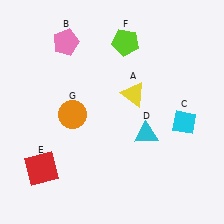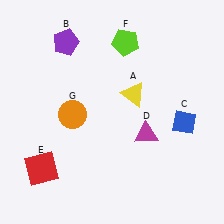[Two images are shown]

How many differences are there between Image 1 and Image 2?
There are 3 differences between the two images.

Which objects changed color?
B changed from pink to purple. C changed from cyan to blue. D changed from cyan to magenta.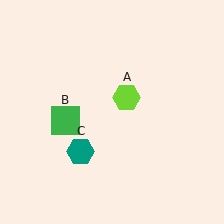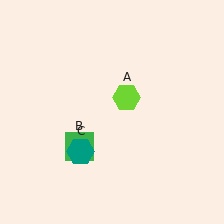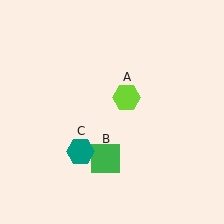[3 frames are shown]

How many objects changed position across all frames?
1 object changed position: green square (object B).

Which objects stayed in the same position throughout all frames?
Lime hexagon (object A) and teal hexagon (object C) remained stationary.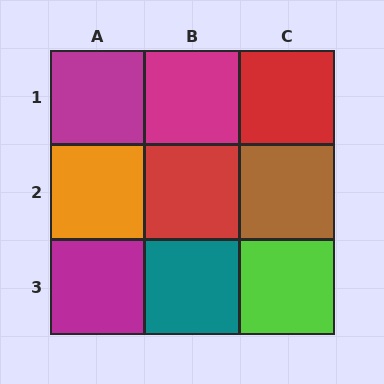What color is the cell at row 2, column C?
Brown.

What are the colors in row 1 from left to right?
Magenta, magenta, red.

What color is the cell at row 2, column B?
Red.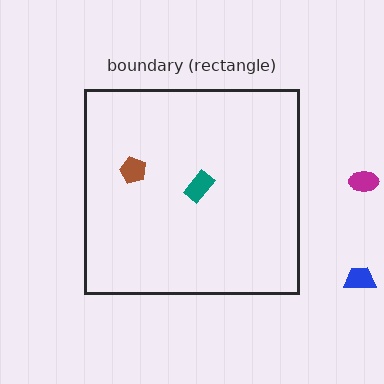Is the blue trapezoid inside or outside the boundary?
Outside.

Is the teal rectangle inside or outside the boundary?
Inside.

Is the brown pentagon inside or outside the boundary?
Inside.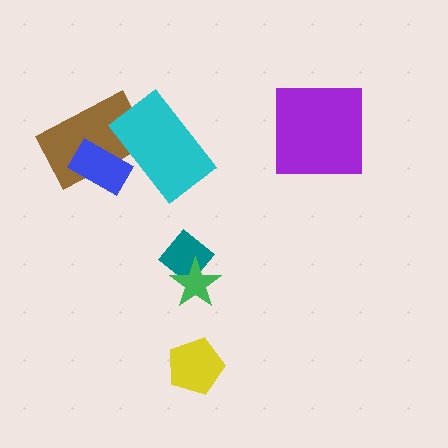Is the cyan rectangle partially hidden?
No, no other shape covers it.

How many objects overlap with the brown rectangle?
2 objects overlap with the brown rectangle.